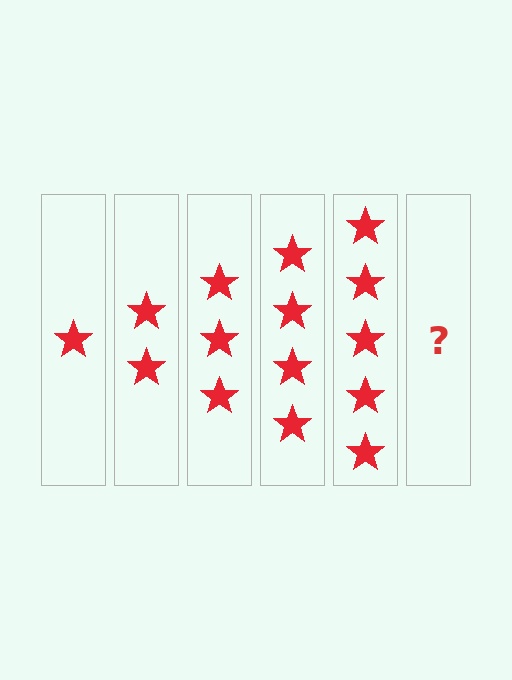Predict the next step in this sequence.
The next step is 6 stars.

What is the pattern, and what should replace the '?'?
The pattern is that each step adds one more star. The '?' should be 6 stars.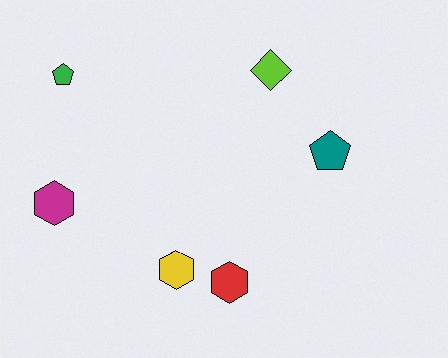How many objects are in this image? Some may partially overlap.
There are 6 objects.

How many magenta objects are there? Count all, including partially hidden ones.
There is 1 magenta object.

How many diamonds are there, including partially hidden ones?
There is 1 diamond.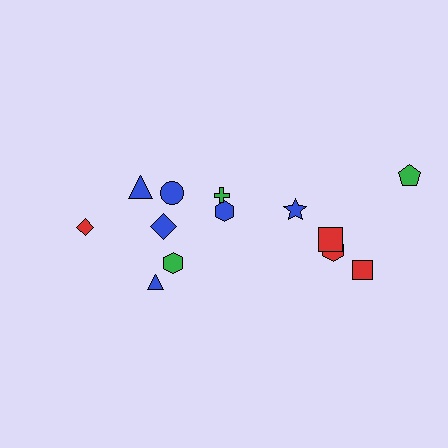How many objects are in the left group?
There are 8 objects.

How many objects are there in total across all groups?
There are 13 objects.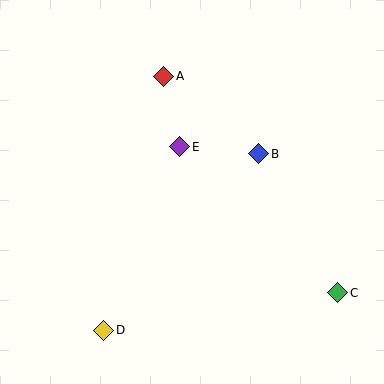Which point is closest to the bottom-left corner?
Point D is closest to the bottom-left corner.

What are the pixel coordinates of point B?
Point B is at (259, 154).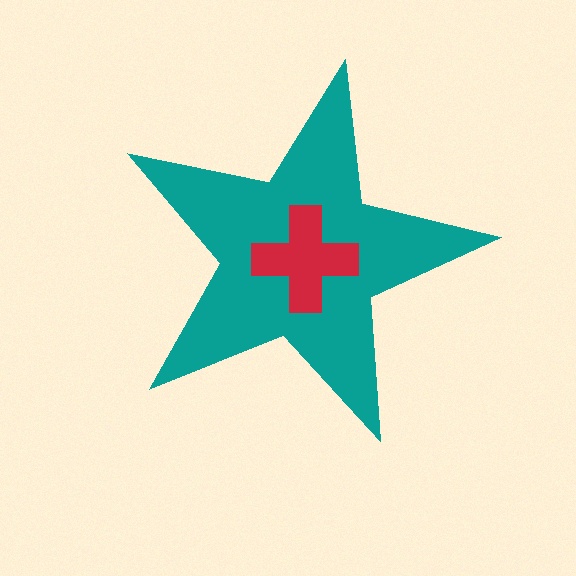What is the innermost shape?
The red cross.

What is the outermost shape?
The teal star.